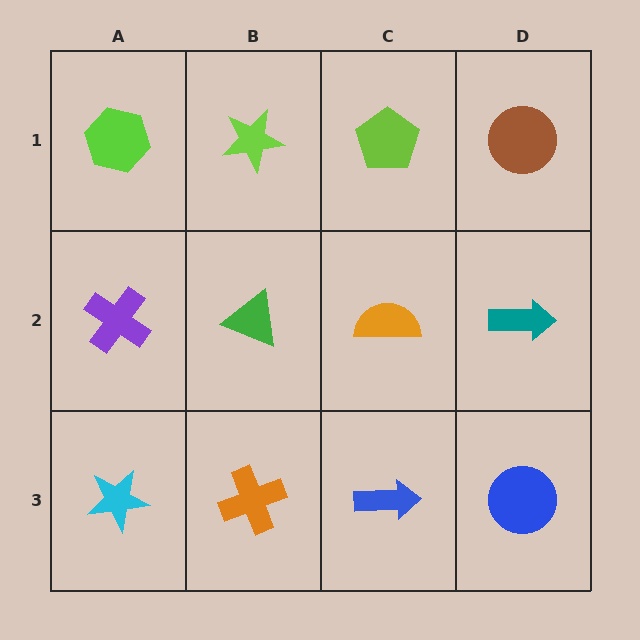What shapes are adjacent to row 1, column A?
A purple cross (row 2, column A), a lime star (row 1, column B).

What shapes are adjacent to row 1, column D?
A teal arrow (row 2, column D), a lime pentagon (row 1, column C).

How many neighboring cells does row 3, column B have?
3.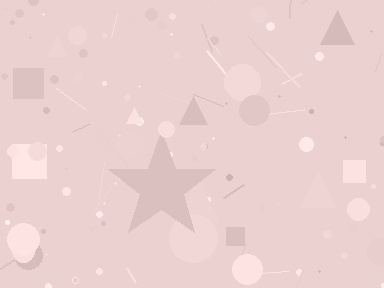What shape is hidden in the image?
A star is hidden in the image.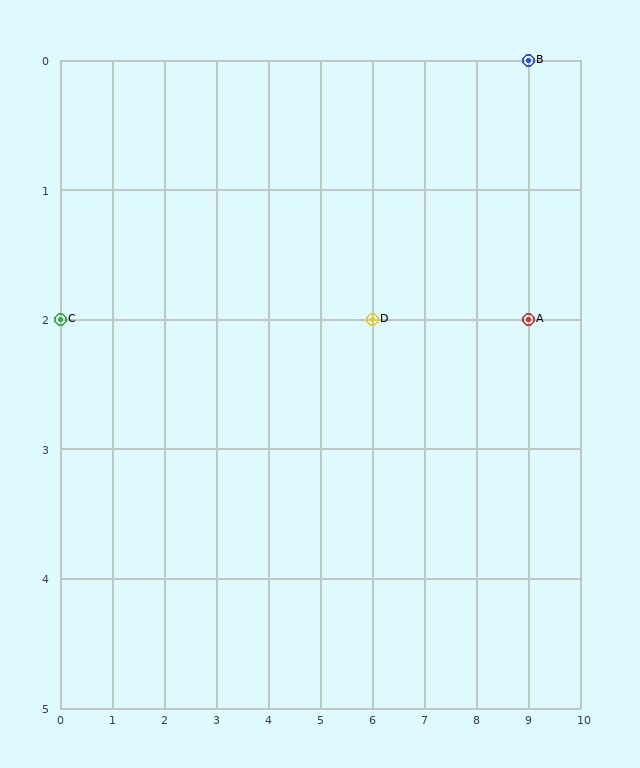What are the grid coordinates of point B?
Point B is at grid coordinates (9, 0).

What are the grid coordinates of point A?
Point A is at grid coordinates (9, 2).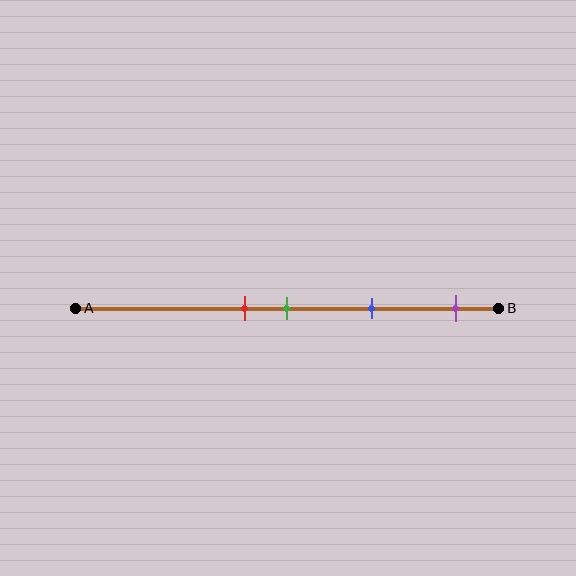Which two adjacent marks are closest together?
The red and green marks are the closest adjacent pair.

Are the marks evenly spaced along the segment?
No, the marks are not evenly spaced.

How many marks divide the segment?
There are 4 marks dividing the segment.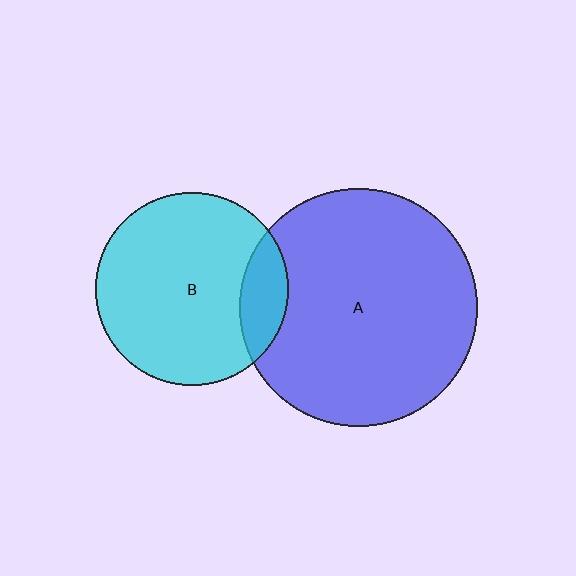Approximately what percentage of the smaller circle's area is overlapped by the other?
Approximately 15%.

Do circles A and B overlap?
Yes.